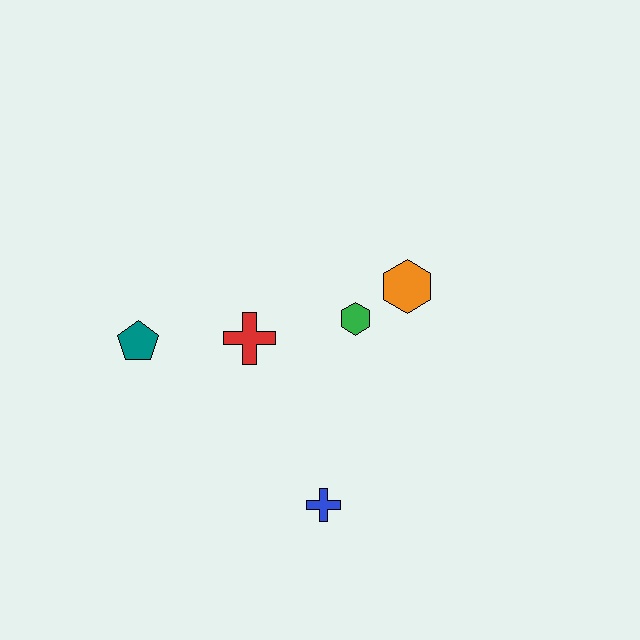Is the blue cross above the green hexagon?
No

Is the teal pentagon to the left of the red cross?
Yes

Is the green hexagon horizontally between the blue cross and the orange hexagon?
Yes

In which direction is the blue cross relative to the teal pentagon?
The blue cross is to the right of the teal pentagon.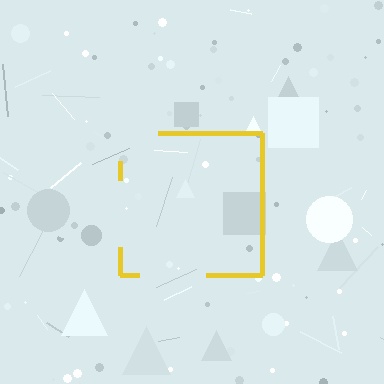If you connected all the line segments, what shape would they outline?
They would outline a square.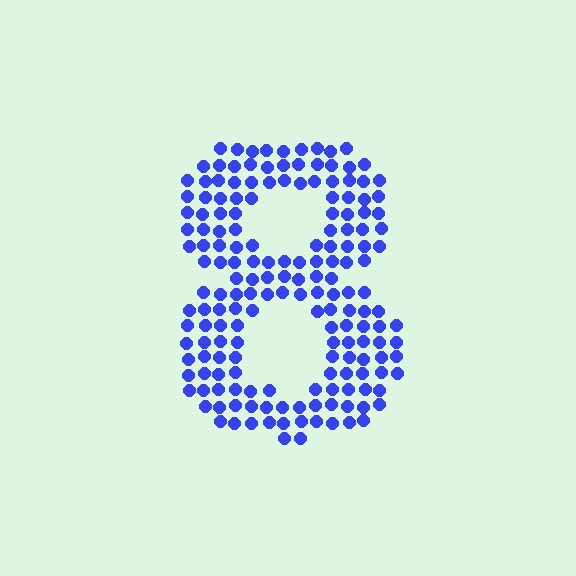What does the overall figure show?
The overall figure shows the digit 8.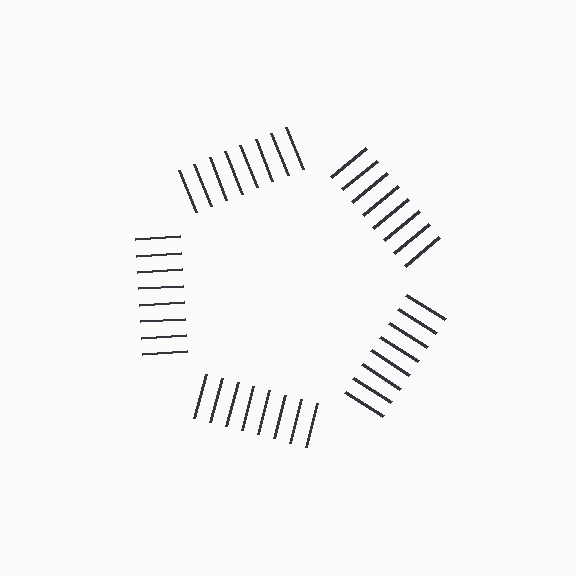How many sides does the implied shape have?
5 sides — the line-ends trace a pentagon.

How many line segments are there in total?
40 — 8 along each of the 5 edges.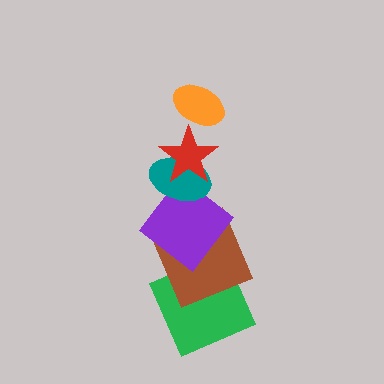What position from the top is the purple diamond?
The purple diamond is 4th from the top.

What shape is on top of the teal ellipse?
The red star is on top of the teal ellipse.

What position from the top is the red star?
The red star is 2nd from the top.